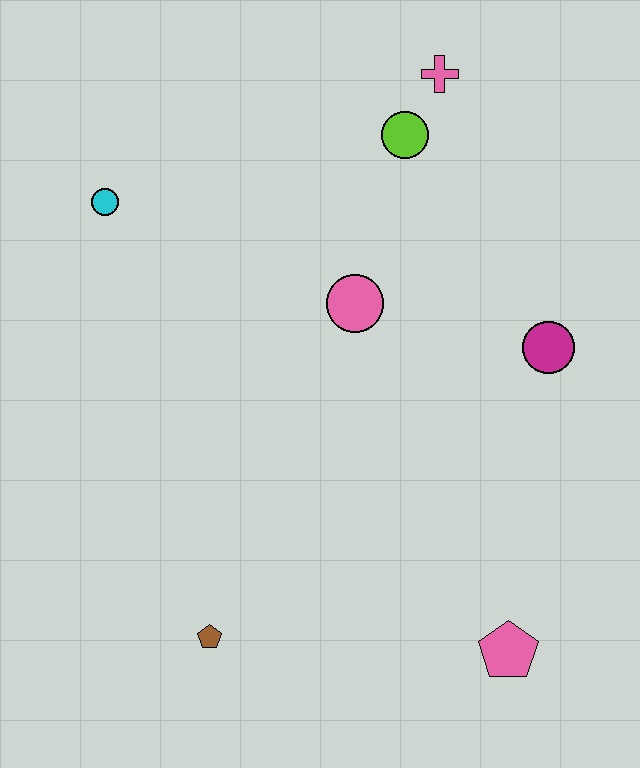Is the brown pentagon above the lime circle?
No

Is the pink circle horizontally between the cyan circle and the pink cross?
Yes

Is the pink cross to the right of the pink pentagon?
No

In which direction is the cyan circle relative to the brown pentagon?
The cyan circle is above the brown pentagon.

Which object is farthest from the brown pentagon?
The pink cross is farthest from the brown pentagon.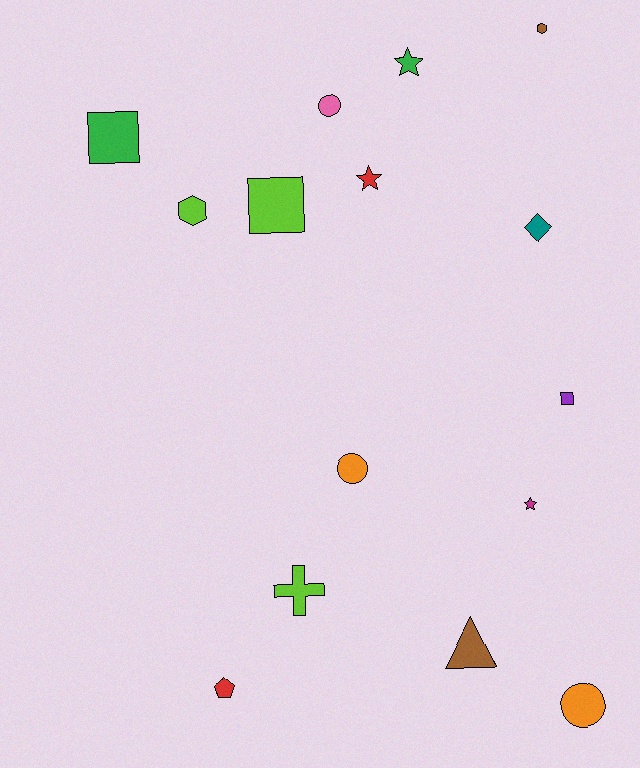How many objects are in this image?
There are 15 objects.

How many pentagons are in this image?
There is 1 pentagon.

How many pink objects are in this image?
There is 1 pink object.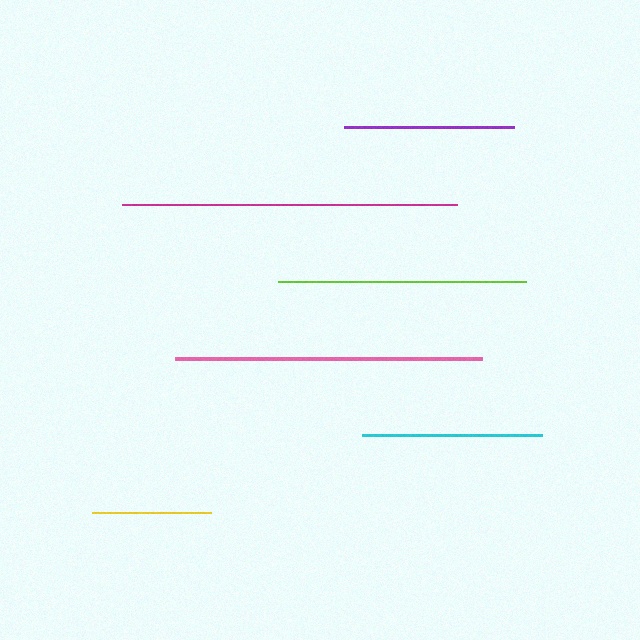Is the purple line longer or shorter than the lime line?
The lime line is longer than the purple line.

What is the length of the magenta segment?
The magenta segment is approximately 335 pixels long.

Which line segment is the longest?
The magenta line is the longest at approximately 335 pixels.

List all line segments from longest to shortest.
From longest to shortest: magenta, pink, lime, cyan, purple, yellow.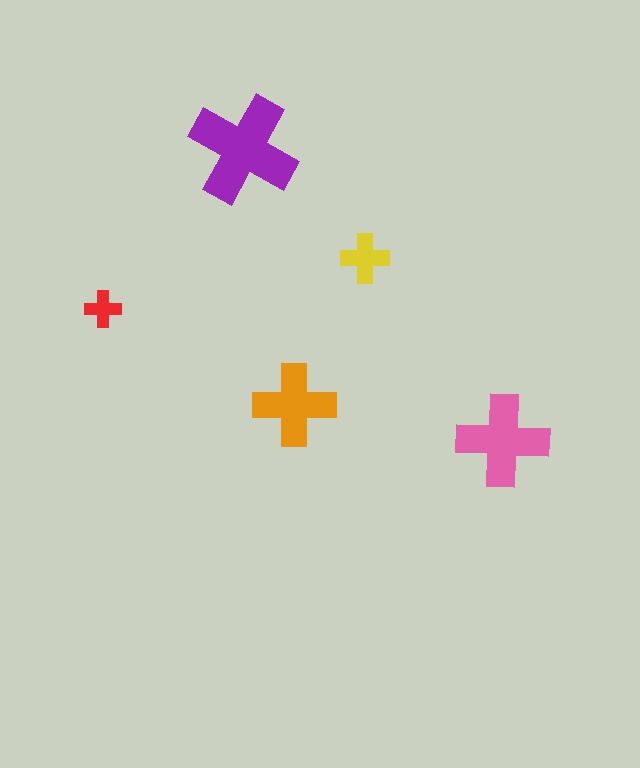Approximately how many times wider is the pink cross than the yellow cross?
About 2 times wider.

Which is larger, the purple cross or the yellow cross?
The purple one.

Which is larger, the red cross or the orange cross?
The orange one.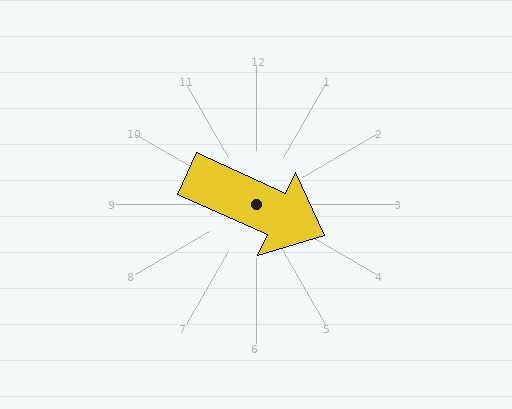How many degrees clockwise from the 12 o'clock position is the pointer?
Approximately 114 degrees.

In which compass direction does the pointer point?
Southeast.